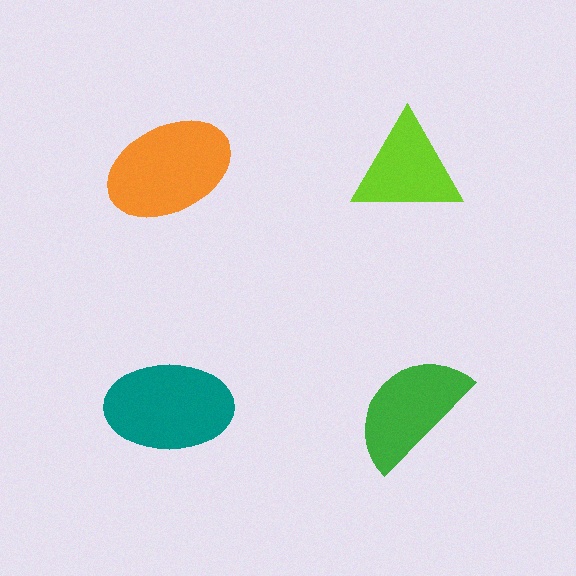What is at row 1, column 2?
A lime triangle.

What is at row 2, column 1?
A teal ellipse.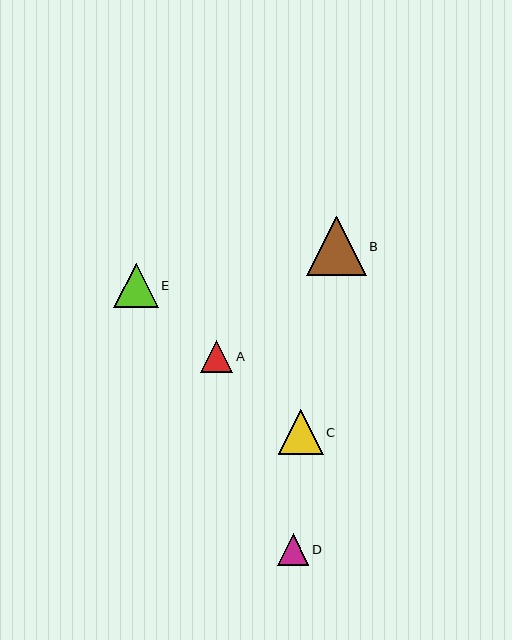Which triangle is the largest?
Triangle B is the largest with a size of approximately 60 pixels.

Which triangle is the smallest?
Triangle D is the smallest with a size of approximately 31 pixels.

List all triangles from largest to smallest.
From largest to smallest: B, C, E, A, D.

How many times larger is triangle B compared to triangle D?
Triangle B is approximately 1.9 times the size of triangle D.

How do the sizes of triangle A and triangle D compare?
Triangle A and triangle D are approximately the same size.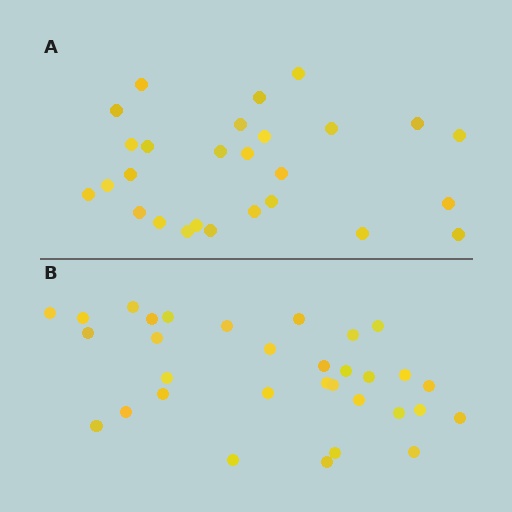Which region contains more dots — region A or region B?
Region B (the bottom region) has more dots.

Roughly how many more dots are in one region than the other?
Region B has about 5 more dots than region A.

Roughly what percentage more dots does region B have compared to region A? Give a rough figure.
About 20% more.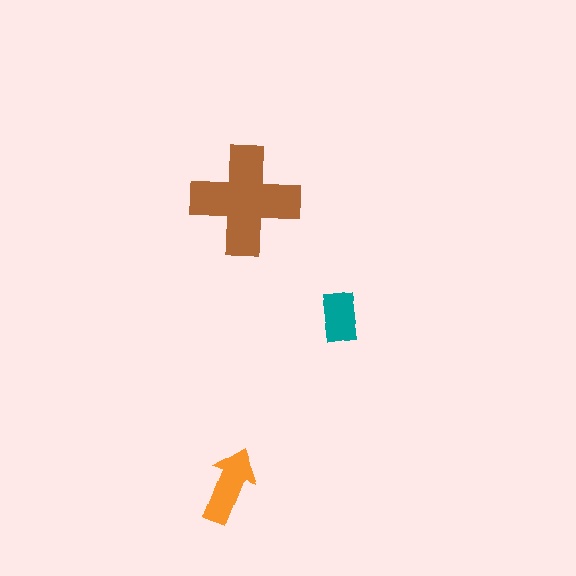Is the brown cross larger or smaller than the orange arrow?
Larger.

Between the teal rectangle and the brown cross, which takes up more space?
The brown cross.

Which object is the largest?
The brown cross.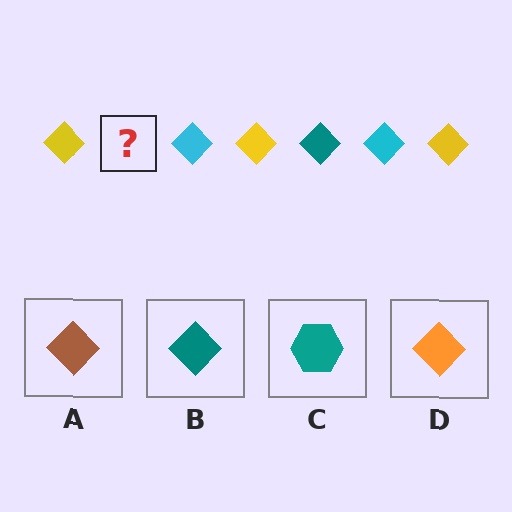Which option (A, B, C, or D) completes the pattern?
B.